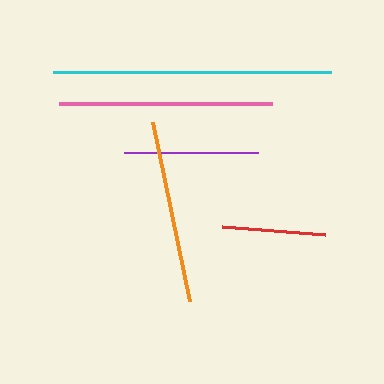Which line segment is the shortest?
The red line is the shortest at approximately 103 pixels.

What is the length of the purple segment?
The purple segment is approximately 134 pixels long.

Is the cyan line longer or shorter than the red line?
The cyan line is longer than the red line.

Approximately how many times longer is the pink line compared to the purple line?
The pink line is approximately 1.6 times the length of the purple line.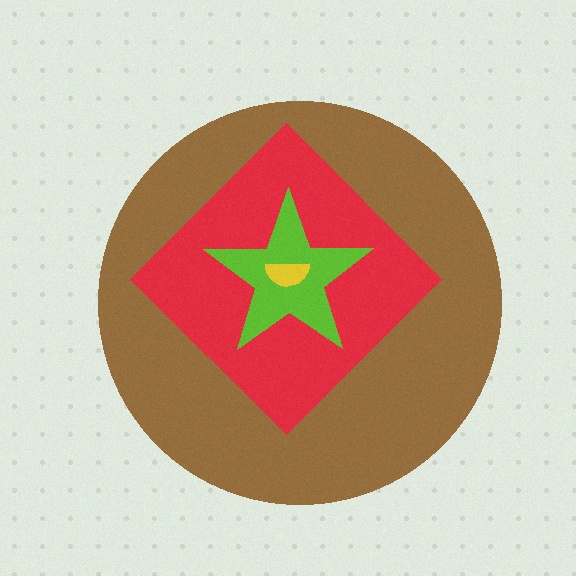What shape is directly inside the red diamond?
The lime star.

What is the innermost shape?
The yellow semicircle.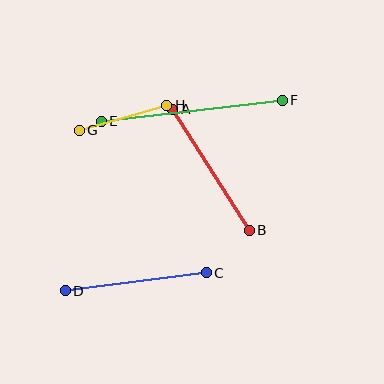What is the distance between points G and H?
The distance is approximately 91 pixels.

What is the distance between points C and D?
The distance is approximately 142 pixels.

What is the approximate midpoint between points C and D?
The midpoint is at approximately (136, 282) pixels.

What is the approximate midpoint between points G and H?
The midpoint is at approximately (123, 118) pixels.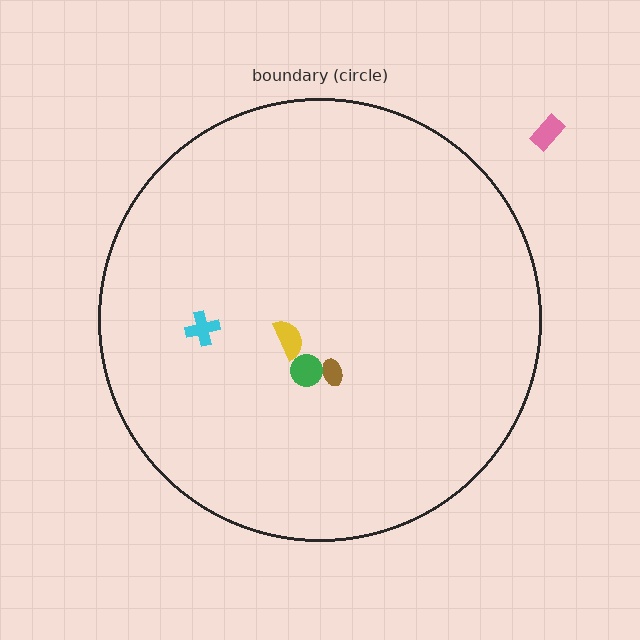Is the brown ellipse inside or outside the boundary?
Inside.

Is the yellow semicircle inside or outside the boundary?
Inside.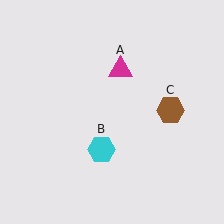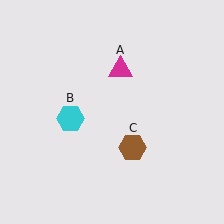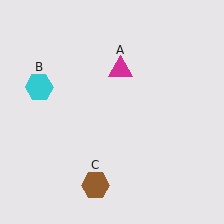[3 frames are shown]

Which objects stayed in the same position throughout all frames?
Magenta triangle (object A) remained stationary.